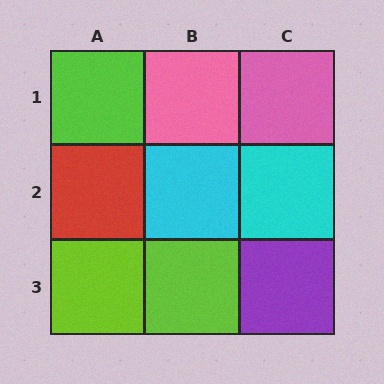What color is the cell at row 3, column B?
Lime.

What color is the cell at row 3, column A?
Lime.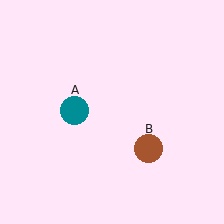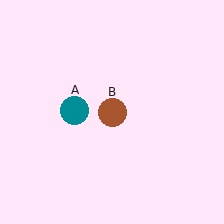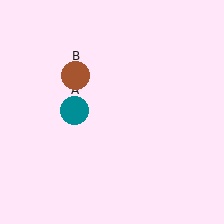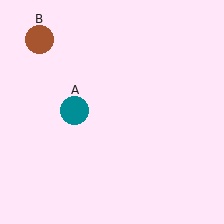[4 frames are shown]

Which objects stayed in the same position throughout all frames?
Teal circle (object A) remained stationary.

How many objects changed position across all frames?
1 object changed position: brown circle (object B).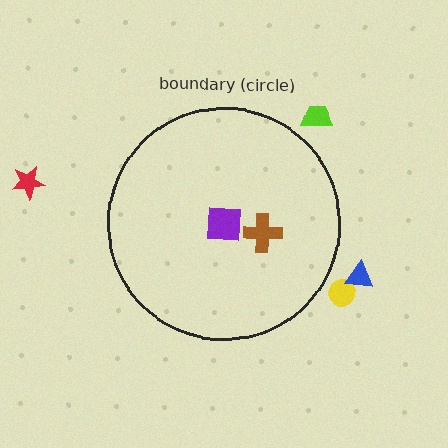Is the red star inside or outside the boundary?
Outside.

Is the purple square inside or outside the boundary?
Inside.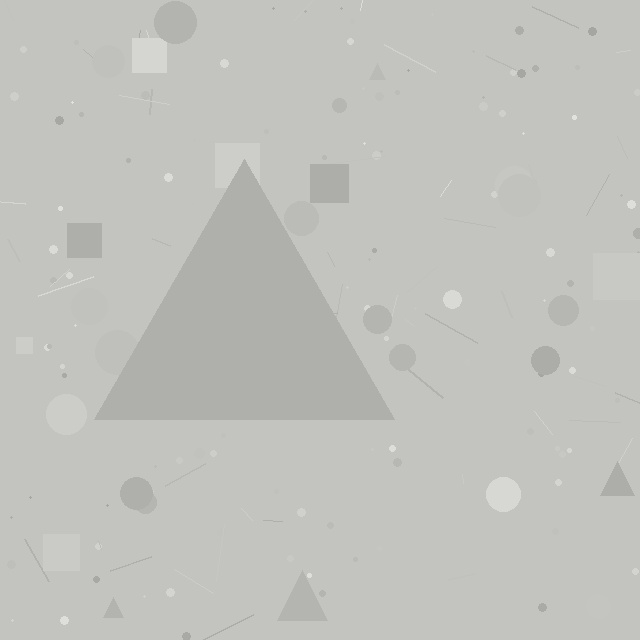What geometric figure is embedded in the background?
A triangle is embedded in the background.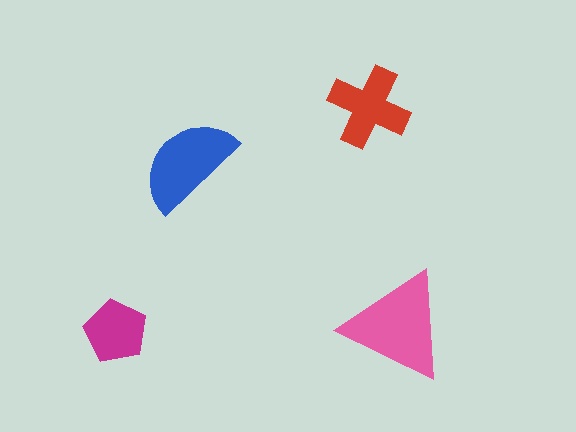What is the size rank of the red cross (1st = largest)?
3rd.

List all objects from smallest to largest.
The magenta pentagon, the red cross, the blue semicircle, the pink triangle.